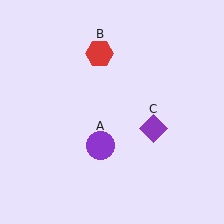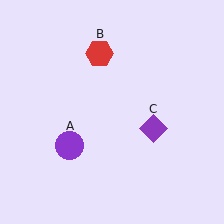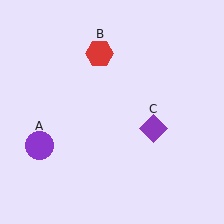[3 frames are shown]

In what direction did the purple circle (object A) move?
The purple circle (object A) moved left.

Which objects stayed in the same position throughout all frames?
Red hexagon (object B) and purple diamond (object C) remained stationary.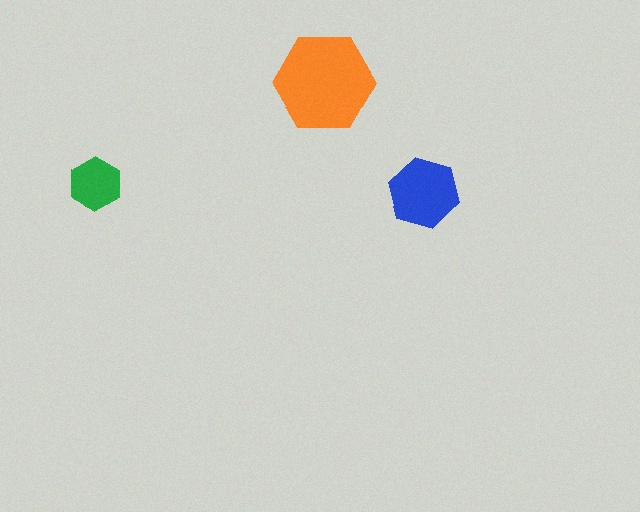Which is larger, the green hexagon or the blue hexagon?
The blue one.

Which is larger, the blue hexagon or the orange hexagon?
The orange one.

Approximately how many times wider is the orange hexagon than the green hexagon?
About 2 times wider.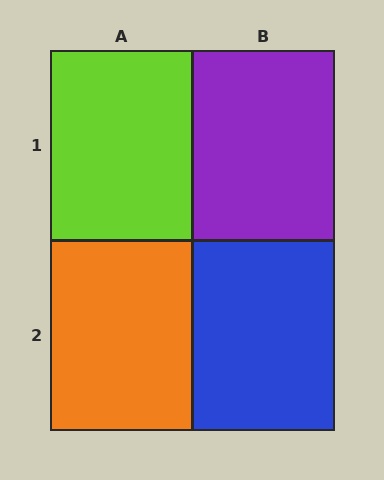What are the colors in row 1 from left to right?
Lime, purple.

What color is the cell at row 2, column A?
Orange.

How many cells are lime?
1 cell is lime.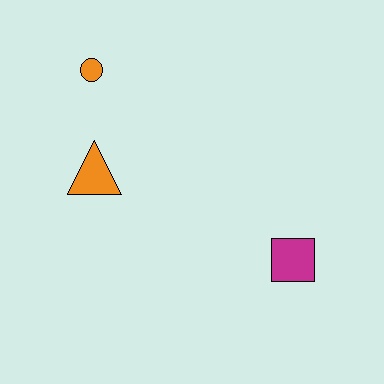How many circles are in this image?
There is 1 circle.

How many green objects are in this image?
There are no green objects.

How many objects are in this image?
There are 3 objects.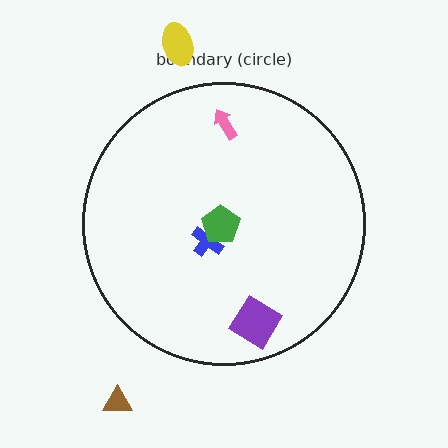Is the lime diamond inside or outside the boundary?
Inside.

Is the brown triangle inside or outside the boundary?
Outside.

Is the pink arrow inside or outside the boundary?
Inside.